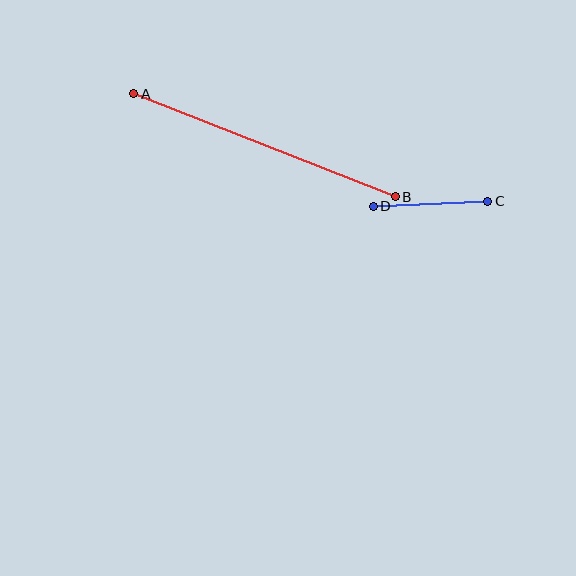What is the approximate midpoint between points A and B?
The midpoint is at approximately (265, 145) pixels.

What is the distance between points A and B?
The distance is approximately 281 pixels.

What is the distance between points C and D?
The distance is approximately 115 pixels.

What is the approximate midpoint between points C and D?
The midpoint is at approximately (431, 204) pixels.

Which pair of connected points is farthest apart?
Points A and B are farthest apart.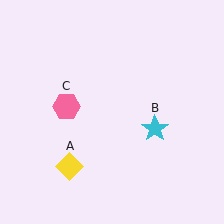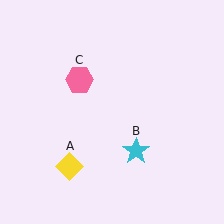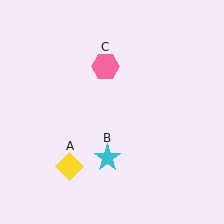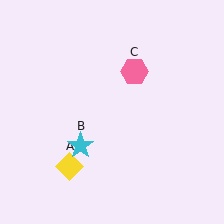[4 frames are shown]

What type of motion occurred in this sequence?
The cyan star (object B), pink hexagon (object C) rotated clockwise around the center of the scene.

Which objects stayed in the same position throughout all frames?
Yellow diamond (object A) remained stationary.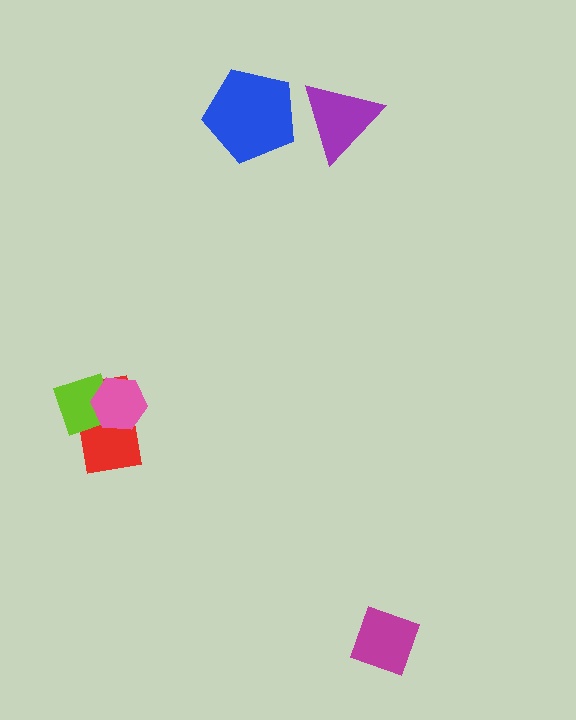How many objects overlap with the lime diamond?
2 objects overlap with the lime diamond.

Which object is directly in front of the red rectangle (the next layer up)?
The lime diamond is directly in front of the red rectangle.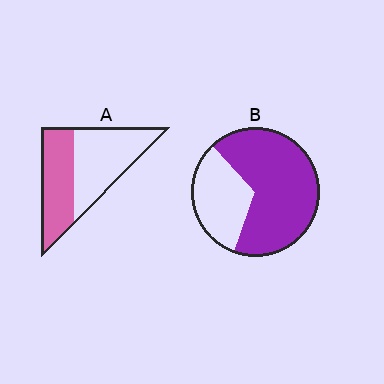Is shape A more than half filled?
No.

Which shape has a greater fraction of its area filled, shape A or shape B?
Shape B.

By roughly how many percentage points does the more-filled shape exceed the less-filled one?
By roughly 25 percentage points (B over A).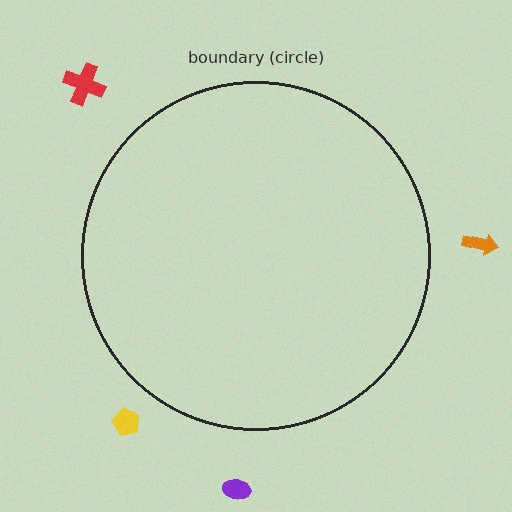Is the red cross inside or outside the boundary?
Outside.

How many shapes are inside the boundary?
0 inside, 4 outside.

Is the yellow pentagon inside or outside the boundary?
Outside.